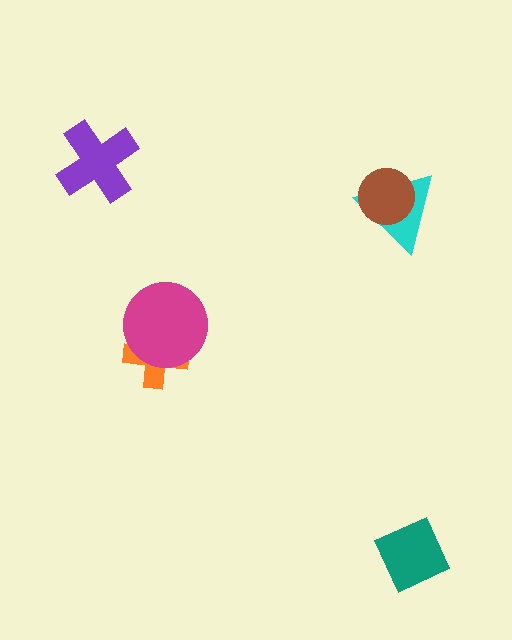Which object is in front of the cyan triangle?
The brown circle is in front of the cyan triangle.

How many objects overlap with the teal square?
0 objects overlap with the teal square.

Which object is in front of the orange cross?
The magenta circle is in front of the orange cross.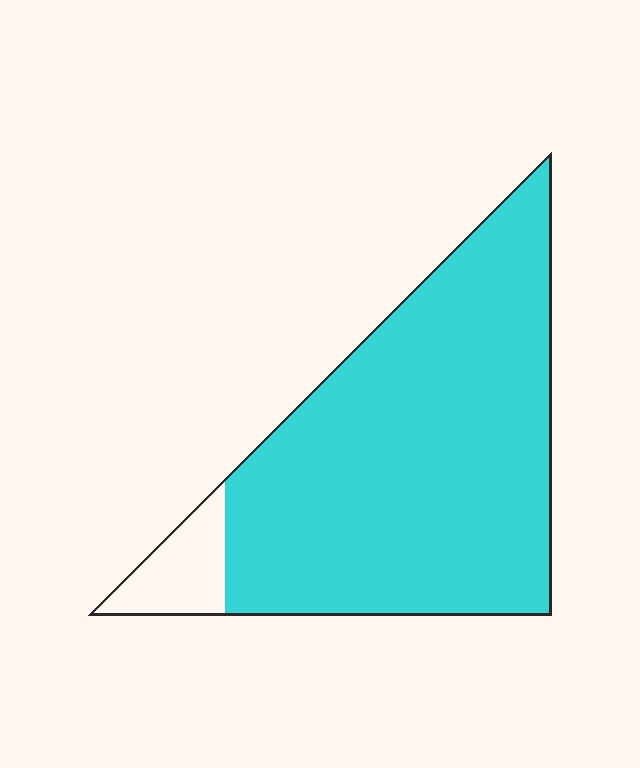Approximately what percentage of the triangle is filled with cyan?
Approximately 90%.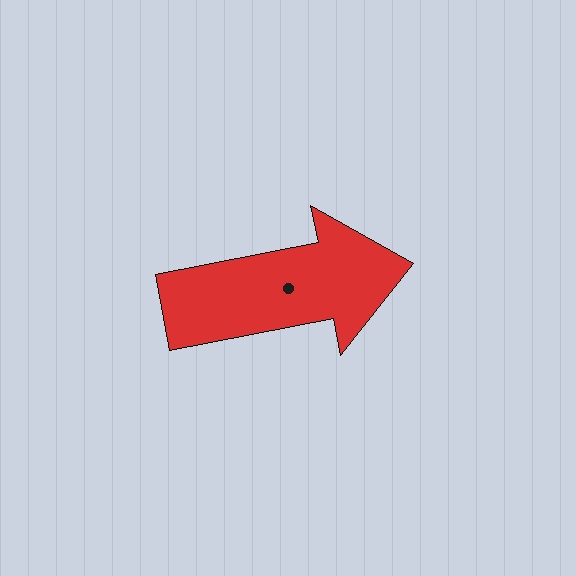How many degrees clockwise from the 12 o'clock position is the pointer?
Approximately 79 degrees.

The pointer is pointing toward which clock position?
Roughly 3 o'clock.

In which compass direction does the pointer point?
East.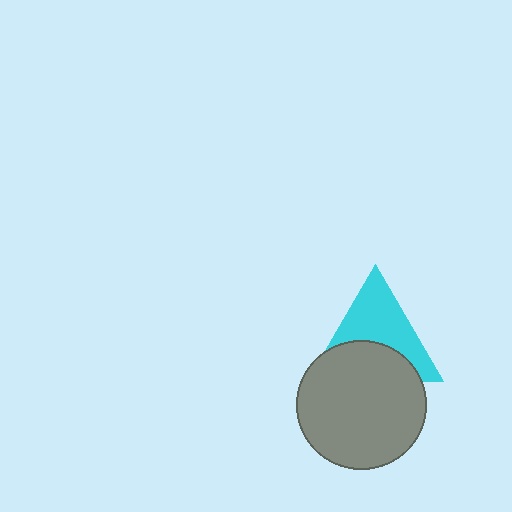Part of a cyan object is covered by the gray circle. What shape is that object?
It is a triangle.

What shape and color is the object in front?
The object in front is a gray circle.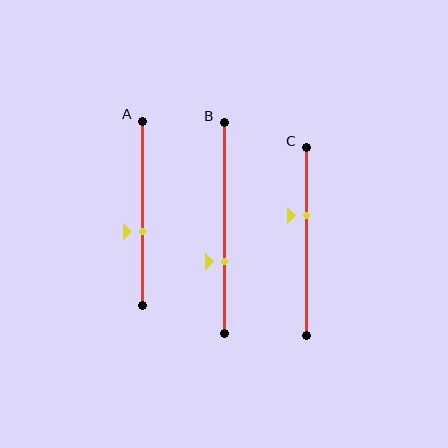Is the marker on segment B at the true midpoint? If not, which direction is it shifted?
No, the marker on segment B is shifted downward by about 15% of the segment length.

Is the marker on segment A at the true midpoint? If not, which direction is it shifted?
No, the marker on segment A is shifted downward by about 10% of the segment length.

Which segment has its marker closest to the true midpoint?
Segment A has its marker closest to the true midpoint.